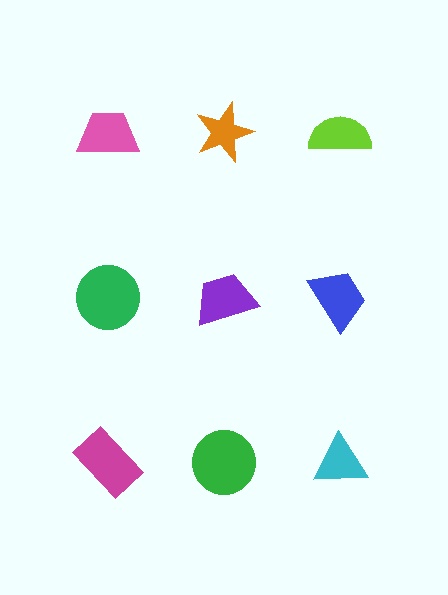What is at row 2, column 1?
A green circle.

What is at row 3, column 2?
A green circle.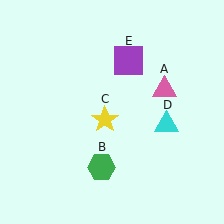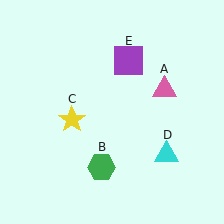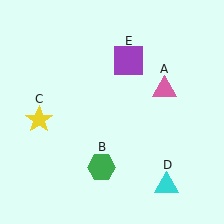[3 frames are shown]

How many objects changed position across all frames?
2 objects changed position: yellow star (object C), cyan triangle (object D).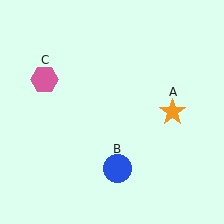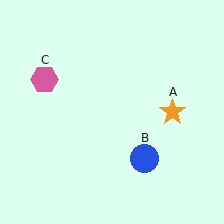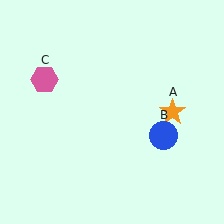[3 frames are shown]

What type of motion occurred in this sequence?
The blue circle (object B) rotated counterclockwise around the center of the scene.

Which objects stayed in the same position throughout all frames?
Orange star (object A) and pink hexagon (object C) remained stationary.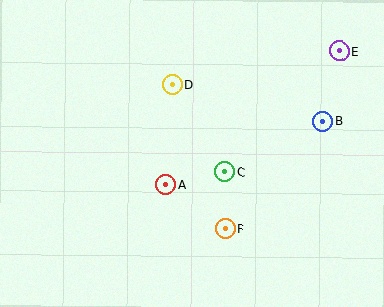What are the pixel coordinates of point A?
Point A is at (165, 185).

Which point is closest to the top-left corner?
Point D is closest to the top-left corner.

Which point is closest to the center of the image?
Point C at (224, 172) is closest to the center.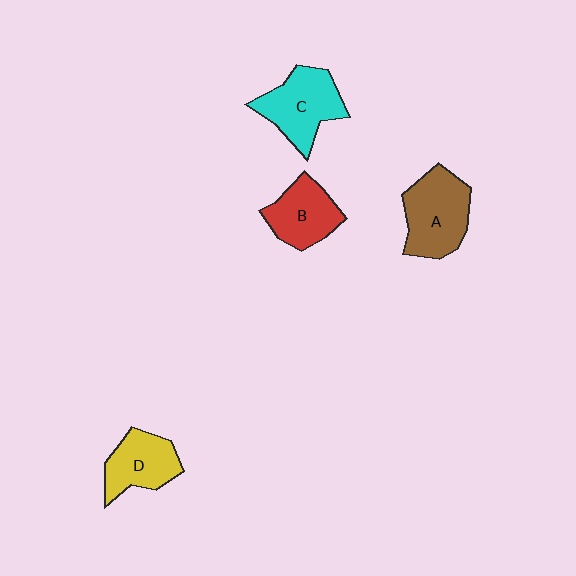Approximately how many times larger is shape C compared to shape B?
Approximately 1.2 times.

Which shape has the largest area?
Shape A (brown).